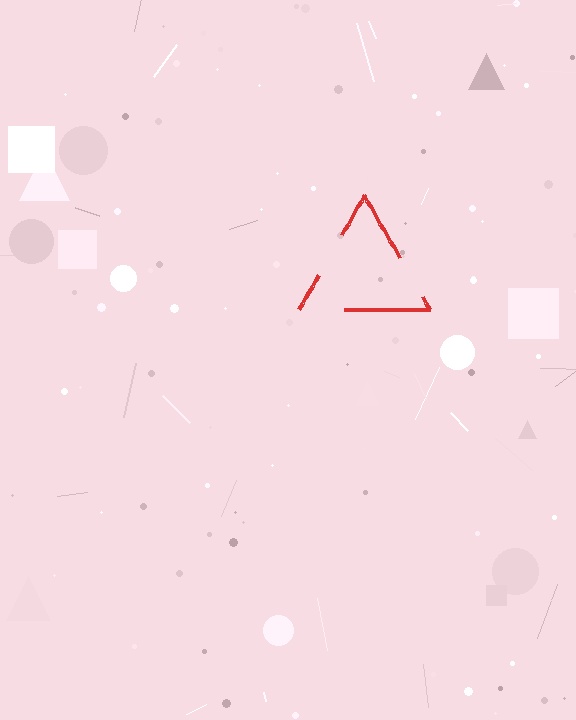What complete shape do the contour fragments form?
The contour fragments form a triangle.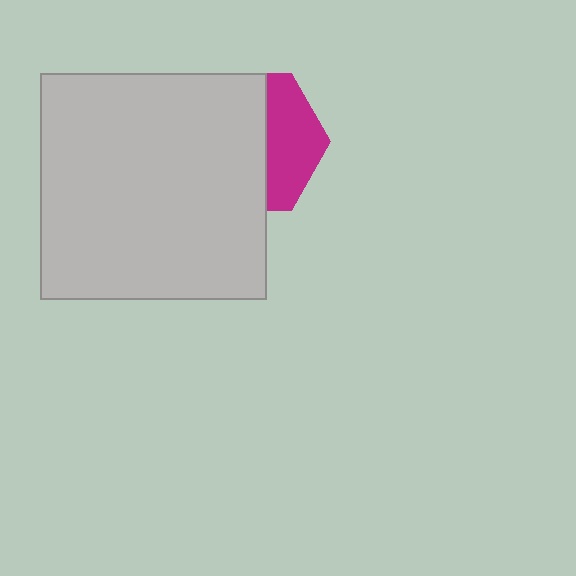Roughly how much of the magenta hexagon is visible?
A small part of it is visible (roughly 37%).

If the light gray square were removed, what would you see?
You would see the complete magenta hexagon.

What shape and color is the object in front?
The object in front is a light gray square.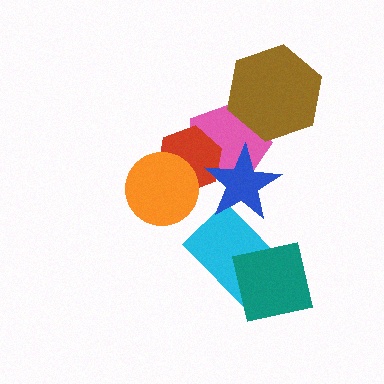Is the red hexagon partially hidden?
Yes, it is partially covered by another shape.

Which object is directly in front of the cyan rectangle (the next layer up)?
The blue star is directly in front of the cyan rectangle.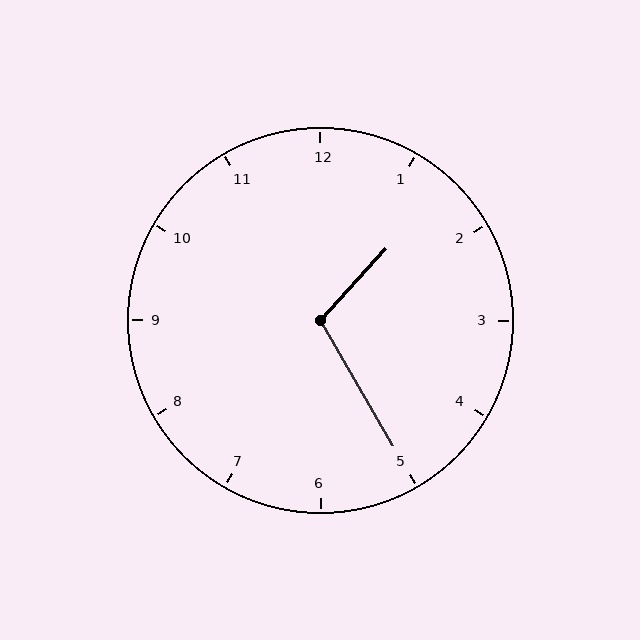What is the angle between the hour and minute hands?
Approximately 108 degrees.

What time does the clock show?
1:25.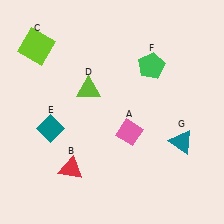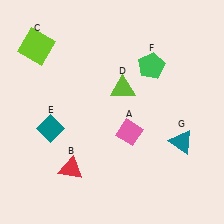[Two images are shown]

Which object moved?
The lime triangle (D) moved right.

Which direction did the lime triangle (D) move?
The lime triangle (D) moved right.